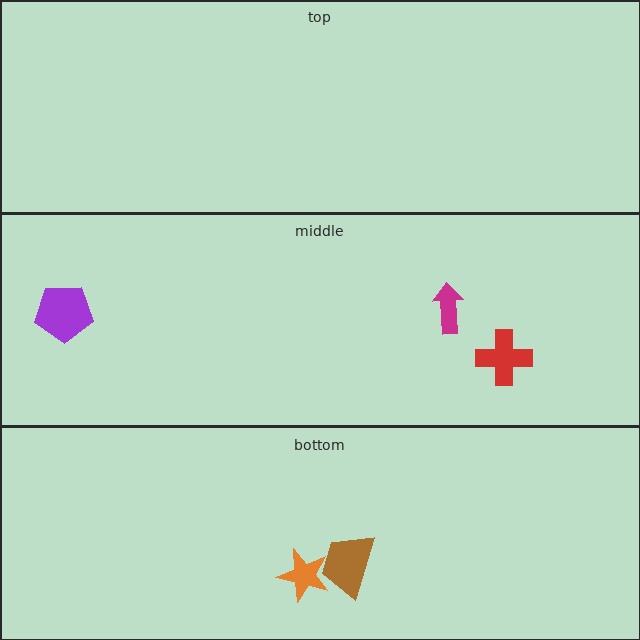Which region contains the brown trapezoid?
The bottom region.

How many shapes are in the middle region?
3.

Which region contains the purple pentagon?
The middle region.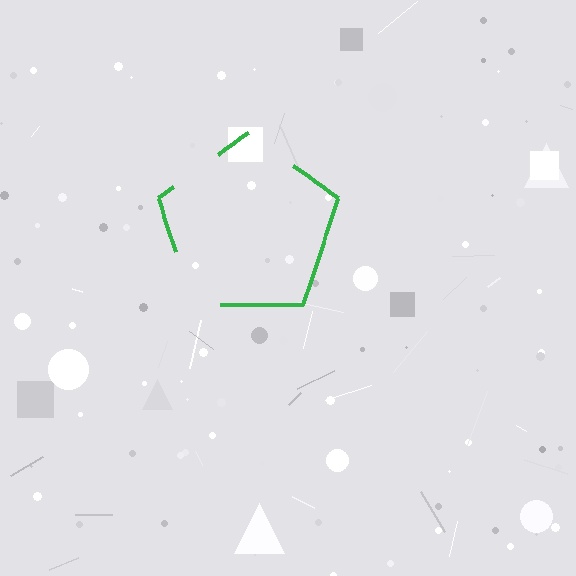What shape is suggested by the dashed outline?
The dashed outline suggests a pentagon.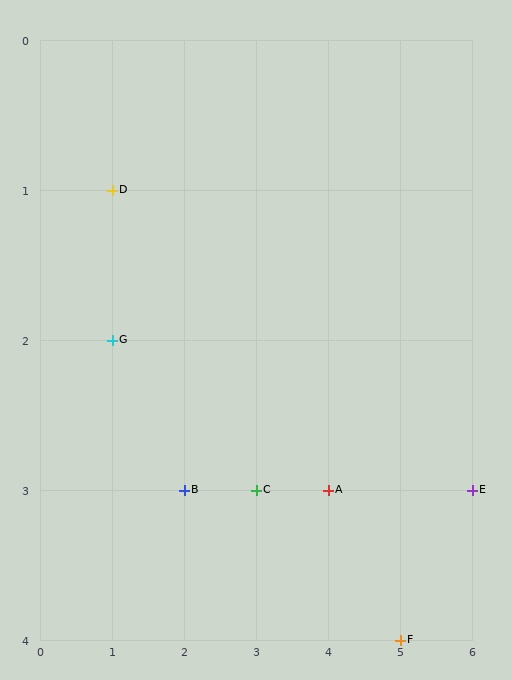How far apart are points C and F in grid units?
Points C and F are 2 columns and 1 row apart (about 2.2 grid units diagonally).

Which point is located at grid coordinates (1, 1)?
Point D is at (1, 1).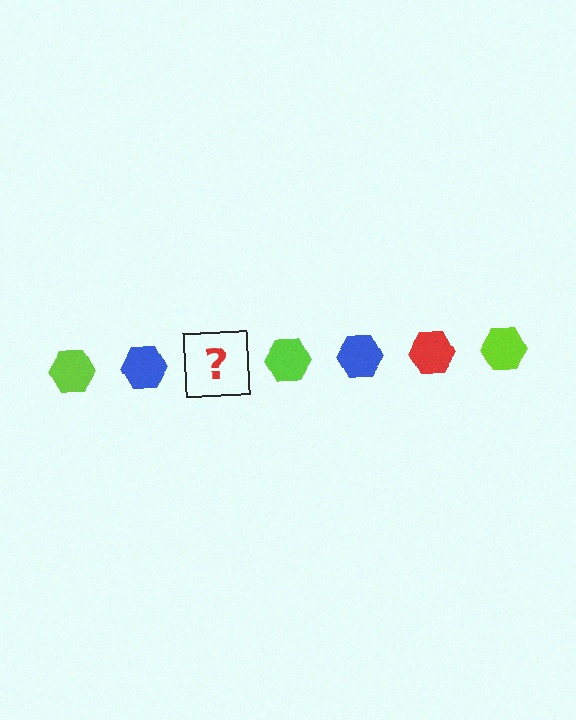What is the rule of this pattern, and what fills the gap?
The rule is that the pattern cycles through lime, blue, red hexagons. The gap should be filled with a red hexagon.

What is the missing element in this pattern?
The missing element is a red hexagon.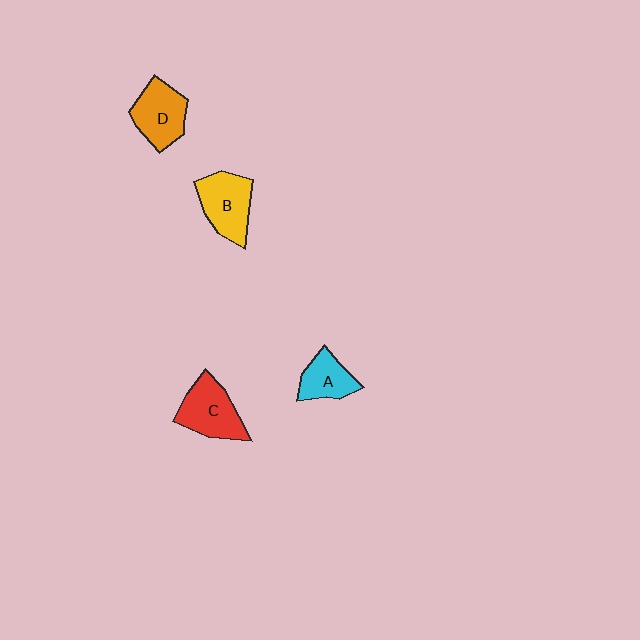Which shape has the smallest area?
Shape A (cyan).